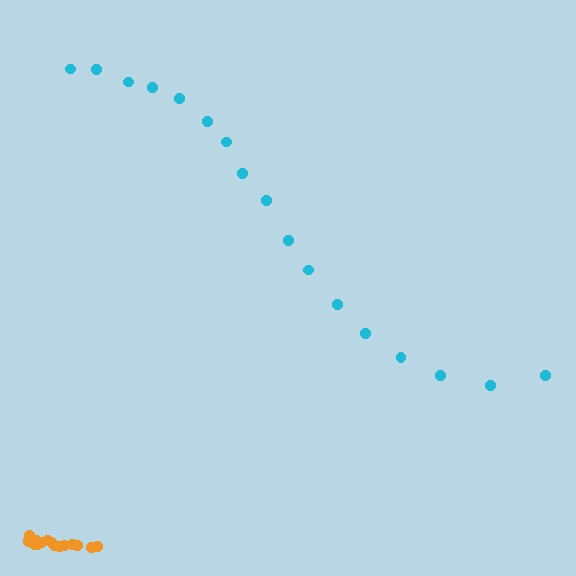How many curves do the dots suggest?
There are 2 distinct paths.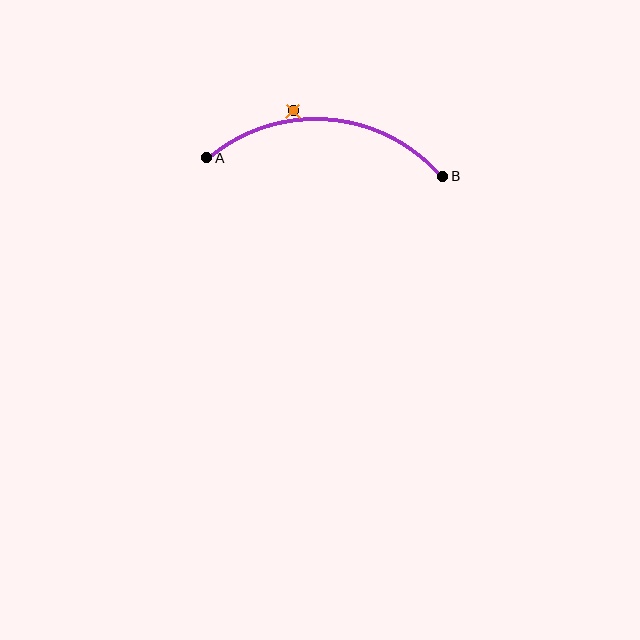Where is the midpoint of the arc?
The arc midpoint is the point on the curve farthest from the straight line joining A and B. It sits above that line.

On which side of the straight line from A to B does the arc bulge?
The arc bulges above the straight line connecting A and B.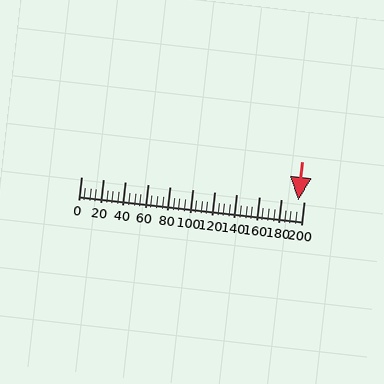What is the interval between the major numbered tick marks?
The major tick marks are spaced 20 units apart.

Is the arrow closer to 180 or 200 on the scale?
The arrow is closer to 200.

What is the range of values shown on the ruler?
The ruler shows values from 0 to 200.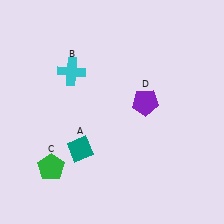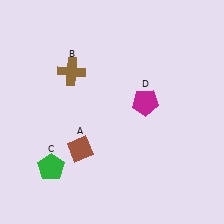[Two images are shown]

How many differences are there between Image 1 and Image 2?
There are 3 differences between the two images.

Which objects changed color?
A changed from teal to brown. B changed from cyan to brown. D changed from purple to magenta.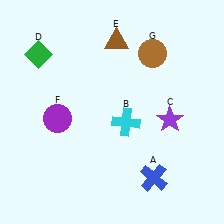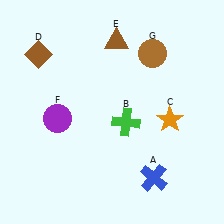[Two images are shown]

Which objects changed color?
B changed from cyan to green. C changed from purple to orange. D changed from green to brown.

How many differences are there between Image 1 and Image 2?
There are 3 differences between the two images.